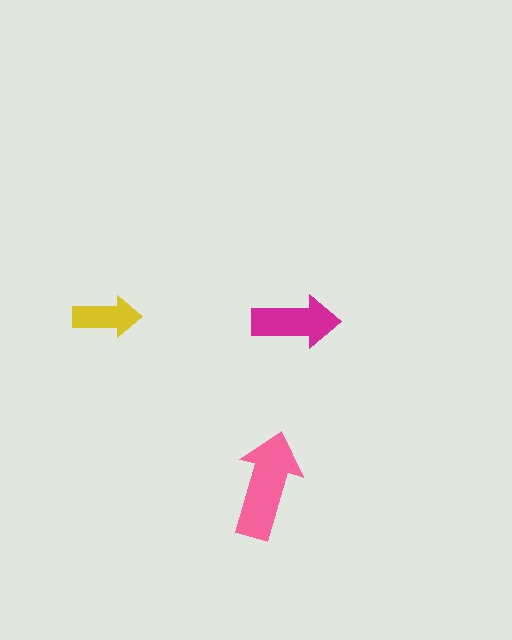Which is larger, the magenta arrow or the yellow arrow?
The magenta one.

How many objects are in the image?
There are 3 objects in the image.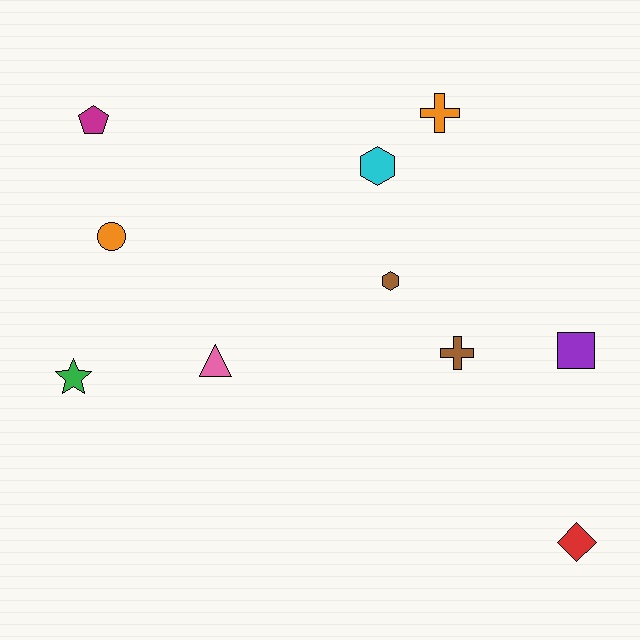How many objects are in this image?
There are 10 objects.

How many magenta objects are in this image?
There is 1 magenta object.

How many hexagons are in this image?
There are 2 hexagons.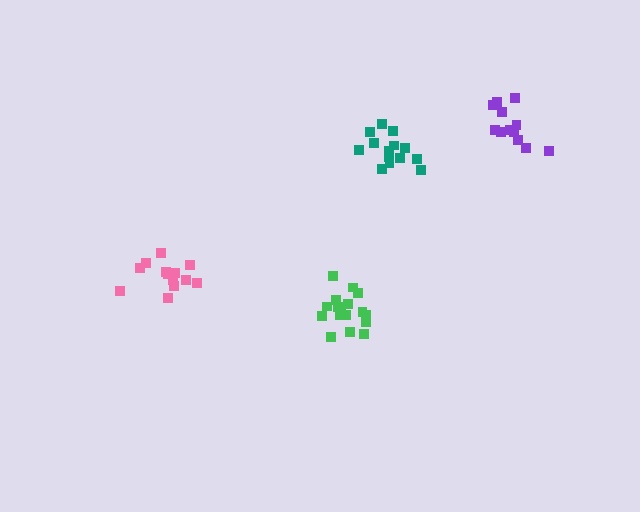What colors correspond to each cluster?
The clusters are colored: teal, pink, purple, green.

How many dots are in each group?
Group 1: 14 dots, Group 2: 13 dots, Group 3: 12 dots, Group 4: 17 dots (56 total).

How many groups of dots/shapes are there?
There are 4 groups.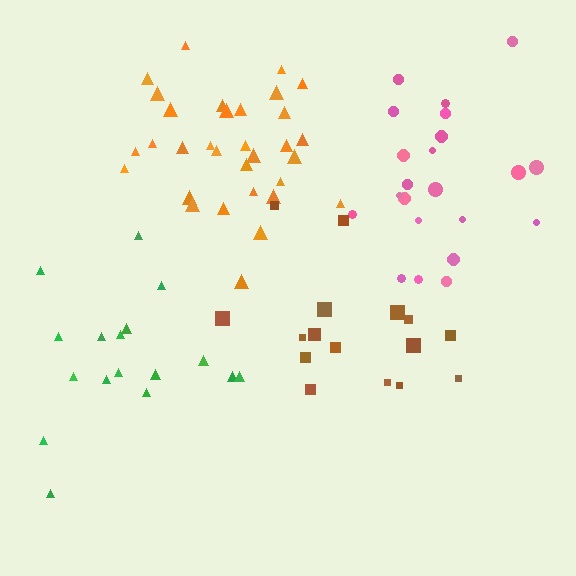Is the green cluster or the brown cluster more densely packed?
Green.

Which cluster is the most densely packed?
Orange.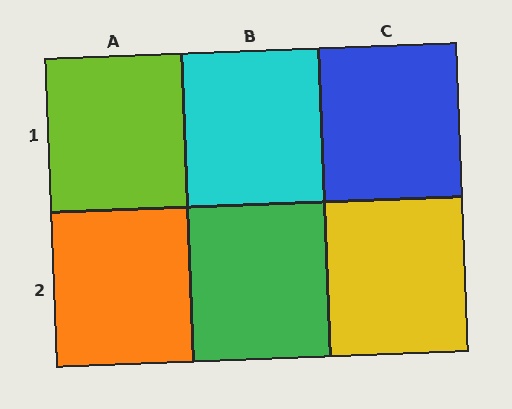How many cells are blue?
1 cell is blue.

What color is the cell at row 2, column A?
Orange.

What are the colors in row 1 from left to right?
Lime, cyan, blue.